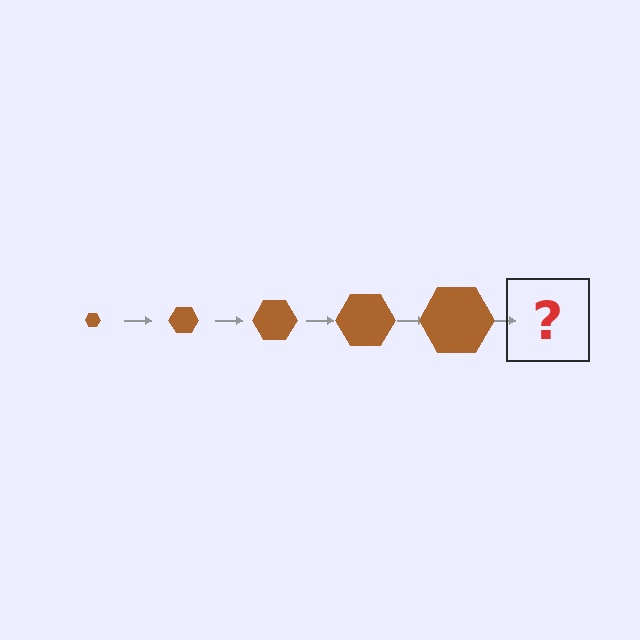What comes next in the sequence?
The next element should be a brown hexagon, larger than the previous one.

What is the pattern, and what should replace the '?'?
The pattern is that the hexagon gets progressively larger each step. The '?' should be a brown hexagon, larger than the previous one.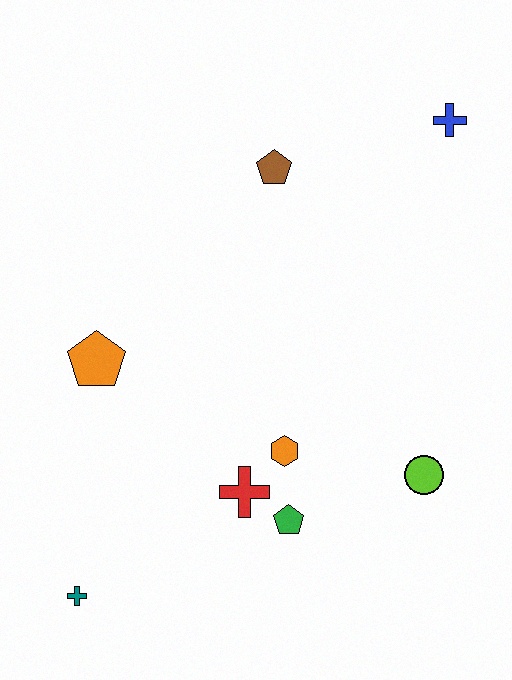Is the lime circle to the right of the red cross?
Yes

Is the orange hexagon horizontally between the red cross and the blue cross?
Yes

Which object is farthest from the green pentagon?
The blue cross is farthest from the green pentagon.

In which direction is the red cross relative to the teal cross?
The red cross is to the right of the teal cross.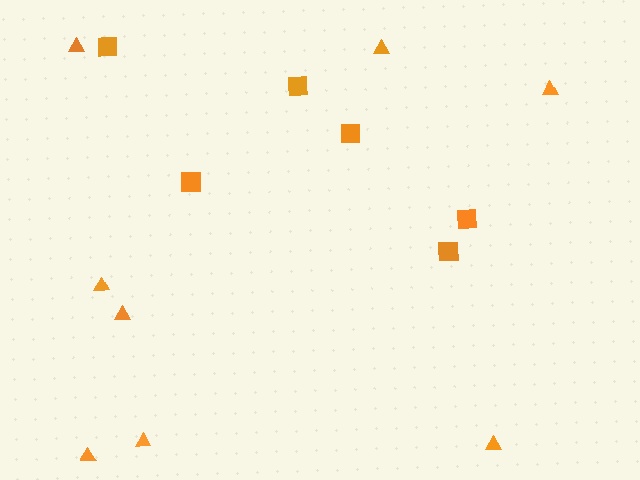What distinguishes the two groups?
There are 2 groups: one group of triangles (8) and one group of squares (6).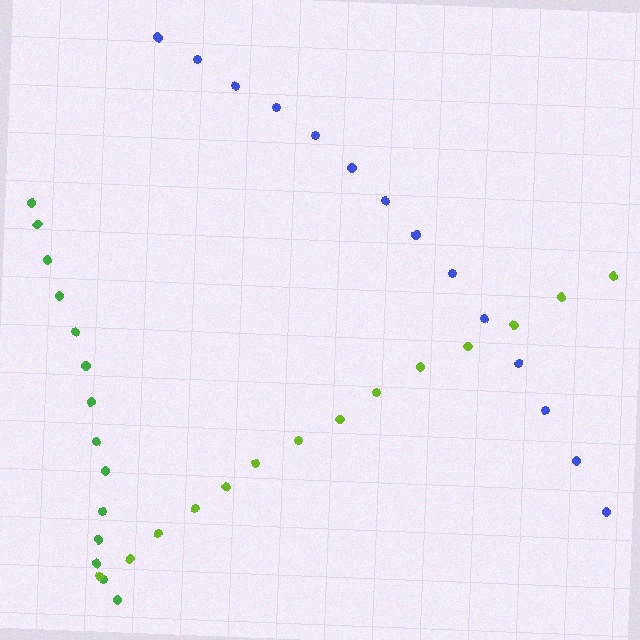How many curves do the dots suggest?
There are 3 distinct paths.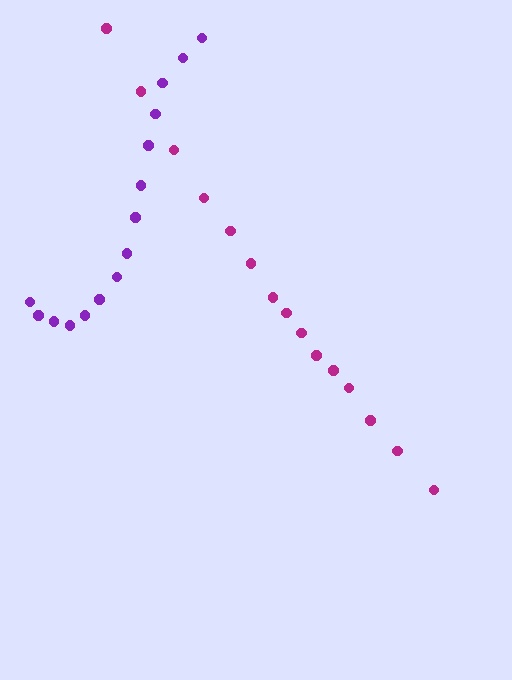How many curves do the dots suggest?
There are 2 distinct paths.